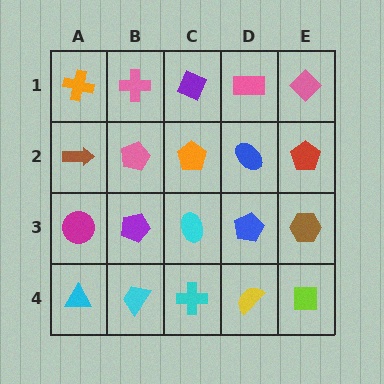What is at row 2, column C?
An orange pentagon.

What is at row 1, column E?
A pink diamond.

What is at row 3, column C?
A cyan ellipse.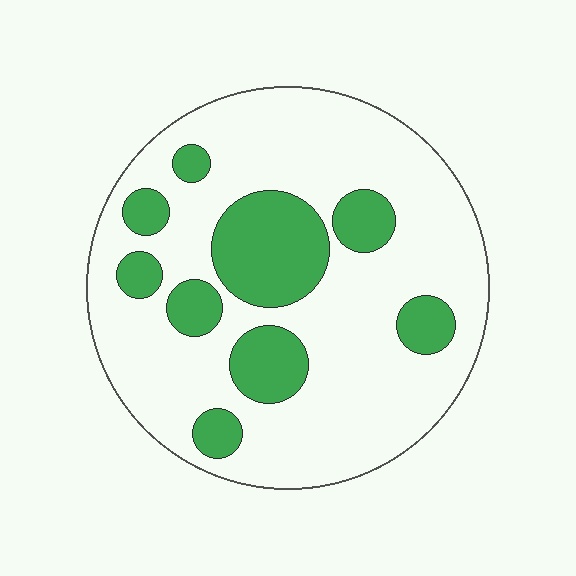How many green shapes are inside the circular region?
9.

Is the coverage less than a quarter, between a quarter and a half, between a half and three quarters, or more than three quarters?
Less than a quarter.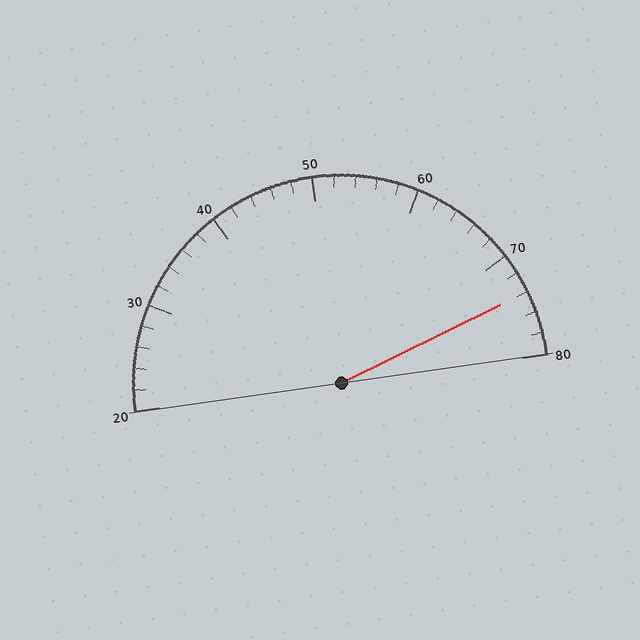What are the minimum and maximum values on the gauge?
The gauge ranges from 20 to 80.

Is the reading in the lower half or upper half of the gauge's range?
The reading is in the upper half of the range (20 to 80).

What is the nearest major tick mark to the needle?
The nearest major tick mark is 70.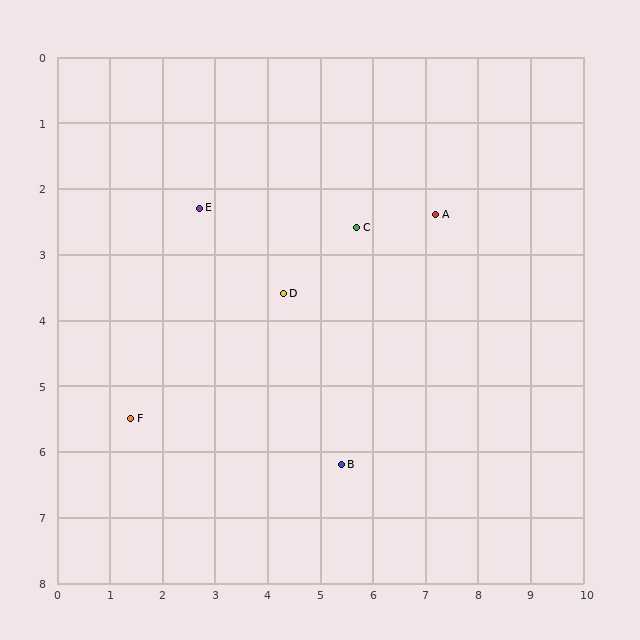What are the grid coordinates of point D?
Point D is at approximately (4.3, 3.6).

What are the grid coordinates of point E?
Point E is at approximately (2.7, 2.3).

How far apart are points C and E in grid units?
Points C and E are about 3.0 grid units apart.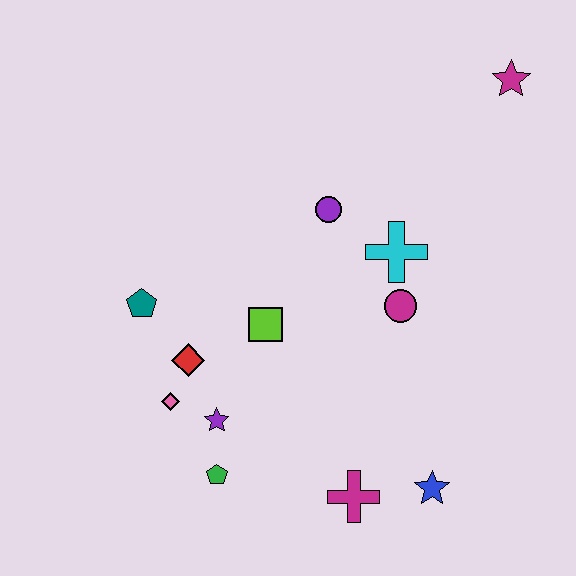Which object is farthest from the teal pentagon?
The magenta star is farthest from the teal pentagon.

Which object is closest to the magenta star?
The cyan cross is closest to the magenta star.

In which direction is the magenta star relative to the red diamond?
The magenta star is to the right of the red diamond.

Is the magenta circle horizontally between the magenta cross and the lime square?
No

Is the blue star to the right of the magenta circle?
Yes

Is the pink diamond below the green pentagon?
No